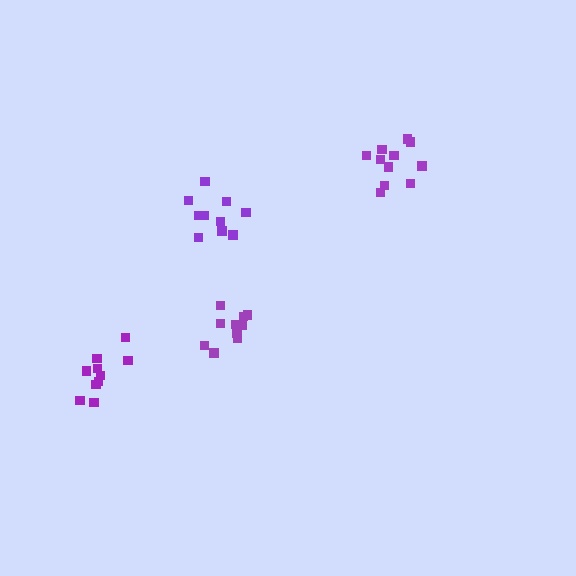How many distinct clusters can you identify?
There are 4 distinct clusters.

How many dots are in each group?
Group 1: 11 dots, Group 2: 10 dots, Group 3: 10 dots, Group 4: 10 dots (41 total).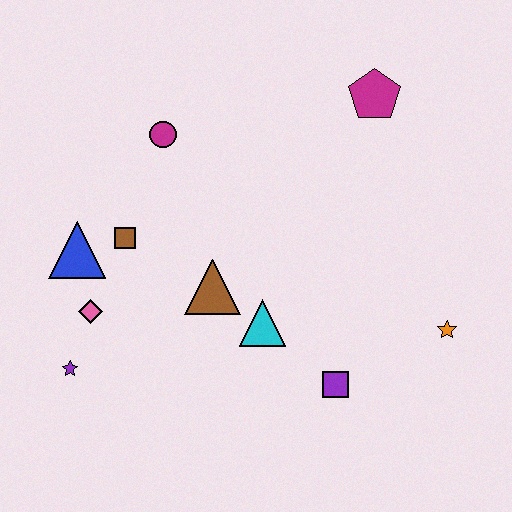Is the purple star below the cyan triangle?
Yes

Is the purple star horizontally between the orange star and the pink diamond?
No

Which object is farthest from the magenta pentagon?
The purple star is farthest from the magenta pentagon.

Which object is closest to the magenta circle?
The brown square is closest to the magenta circle.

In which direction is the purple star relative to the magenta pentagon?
The purple star is to the left of the magenta pentagon.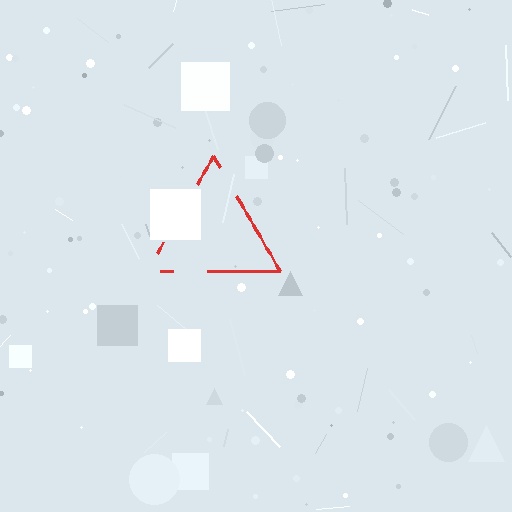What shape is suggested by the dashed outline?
The dashed outline suggests a triangle.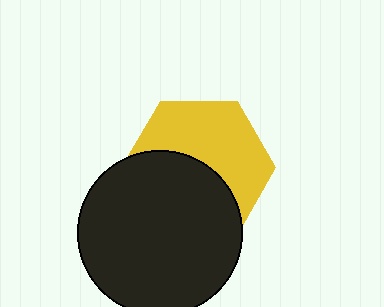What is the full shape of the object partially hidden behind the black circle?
The partially hidden object is a yellow hexagon.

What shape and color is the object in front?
The object in front is a black circle.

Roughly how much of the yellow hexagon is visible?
About half of it is visible (roughly 52%).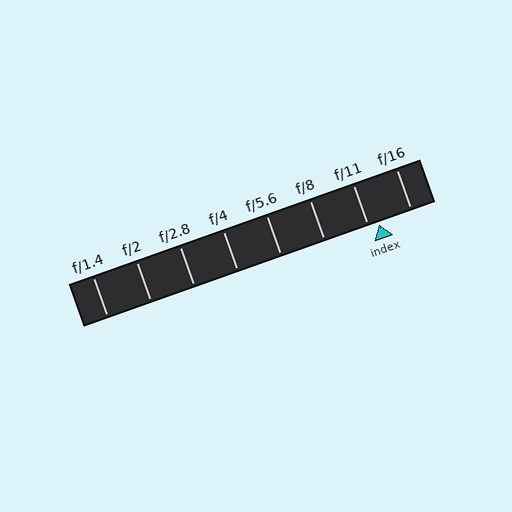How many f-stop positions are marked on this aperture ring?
There are 8 f-stop positions marked.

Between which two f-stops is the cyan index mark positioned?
The index mark is between f/11 and f/16.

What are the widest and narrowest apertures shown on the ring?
The widest aperture shown is f/1.4 and the narrowest is f/16.